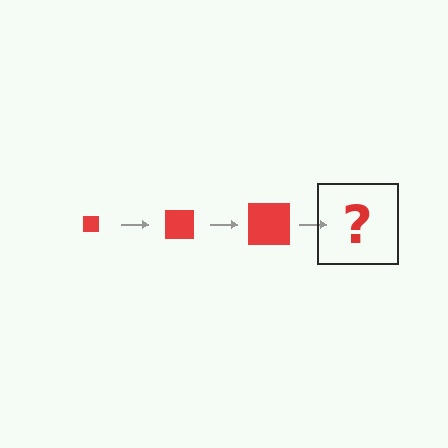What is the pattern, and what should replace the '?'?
The pattern is that the square gets progressively larger each step. The '?' should be a red square, larger than the previous one.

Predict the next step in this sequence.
The next step is a red square, larger than the previous one.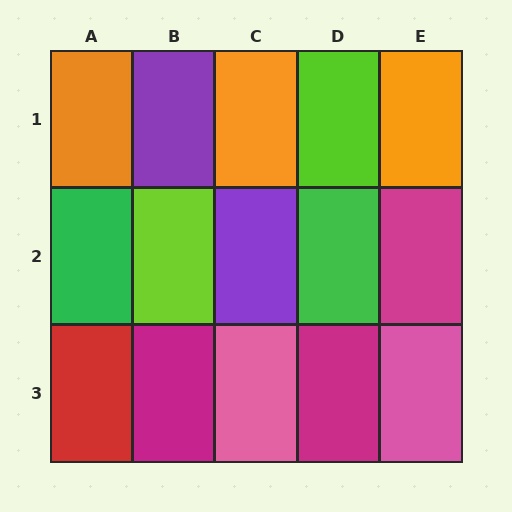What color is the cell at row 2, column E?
Magenta.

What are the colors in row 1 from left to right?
Orange, purple, orange, lime, orange.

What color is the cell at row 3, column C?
Pink.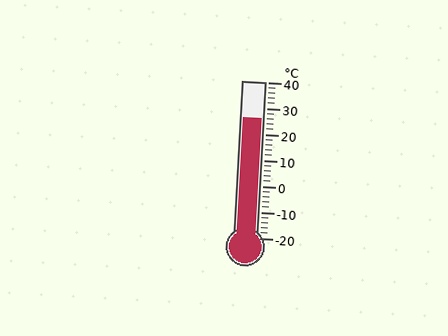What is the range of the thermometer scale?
The thermometer scale ranges from -20°C to 40°C.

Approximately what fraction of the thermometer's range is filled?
The thermometer is filled to approximately 75% of its range.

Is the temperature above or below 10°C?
The temperature is above 10°C.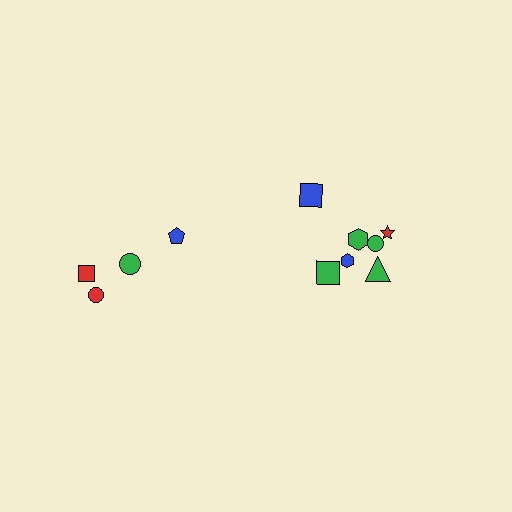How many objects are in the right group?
There are 7 objects.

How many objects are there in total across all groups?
There are 11 objects.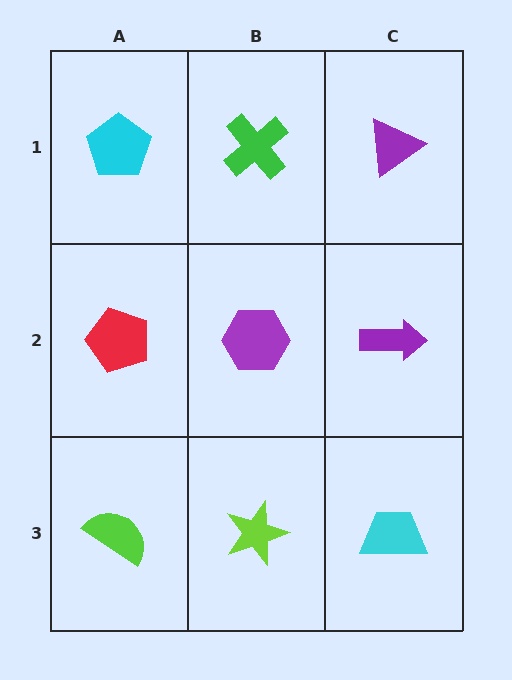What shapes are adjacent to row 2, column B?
A green cross (row 1, column B), a lime star (row 3, column B), a red pentagon (row 2, column A), a purple arrow (row 2, column C).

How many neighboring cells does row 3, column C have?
2.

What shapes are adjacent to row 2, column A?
A cyan pentagon (row 1, column A), a lime semicircle (row 3, column A), a purple hexagon (row 2, column B).